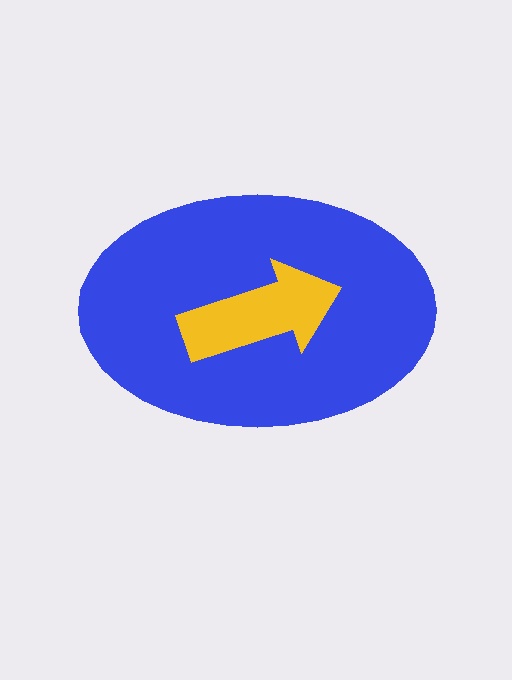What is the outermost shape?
The blue ellipse.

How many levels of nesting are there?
2.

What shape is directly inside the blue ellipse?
The yellow arrow.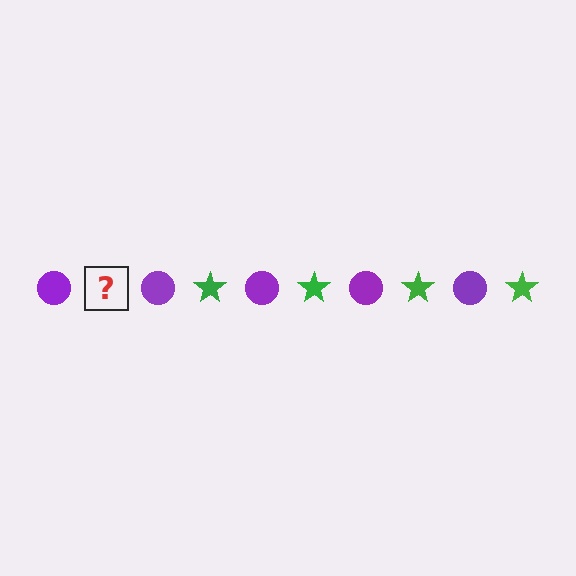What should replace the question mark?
The question mark should be replaced with a green star.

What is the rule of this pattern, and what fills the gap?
The rule is that the pattern alternates between purple circle and green star. The gap should be filled with a green star.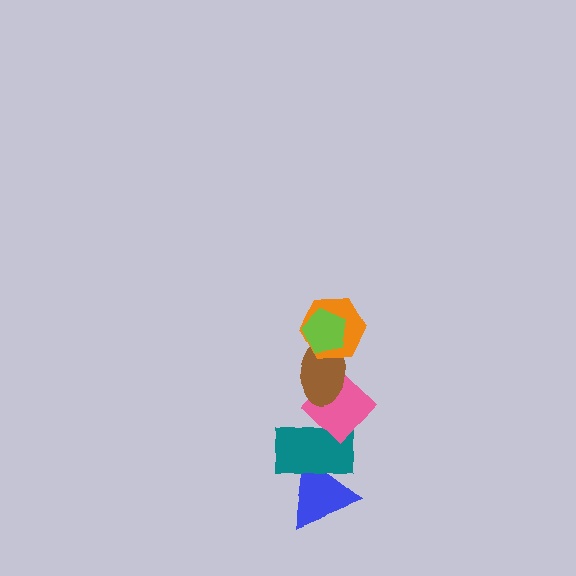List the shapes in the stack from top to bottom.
From top to bottom: the lime pentagon, the orange hexagon, the brown ellipse, the pink diamond, the teal rectangle, the blue triangle.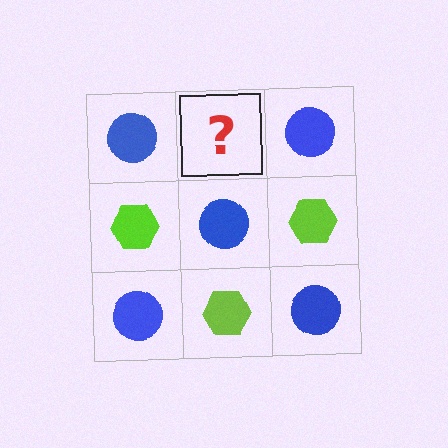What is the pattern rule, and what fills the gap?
The rule is that it alternates blue circle and lime hexagon in a checkerboard pattern. The gap should be filled with a lime hexagon.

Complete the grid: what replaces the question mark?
The question mark should be replaced with a lime hexagon.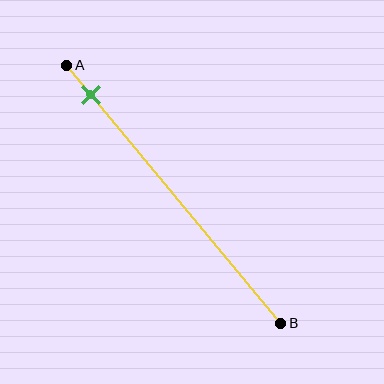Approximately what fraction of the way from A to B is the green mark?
The green mark is approximately 10% of the way from A to B.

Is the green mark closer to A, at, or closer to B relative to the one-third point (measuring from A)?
The green mark is closer to point A than the one-third point of segment AB.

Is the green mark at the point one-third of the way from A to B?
No, the mark is at about 10% from A, not at the 33% one-third point.